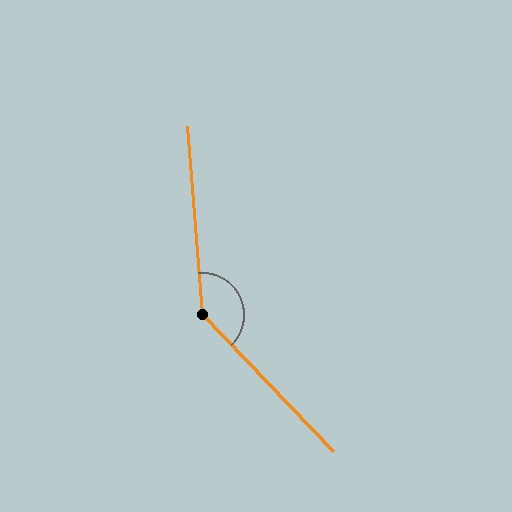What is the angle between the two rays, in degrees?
Approximately 141 degrees.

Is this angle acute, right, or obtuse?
It is obtuse.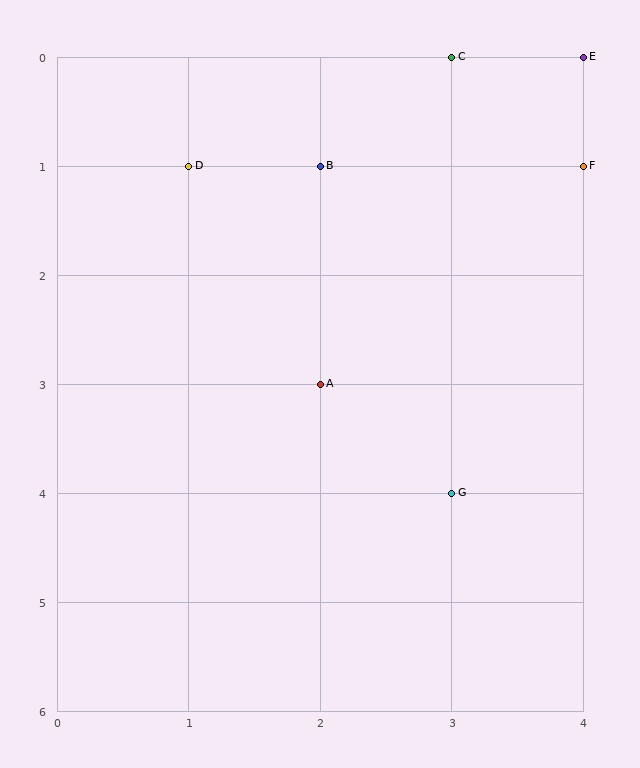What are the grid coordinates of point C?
Point C is at grid coordinates (3, 0).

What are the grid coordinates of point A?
Point A is at grid coordinates (2, 3).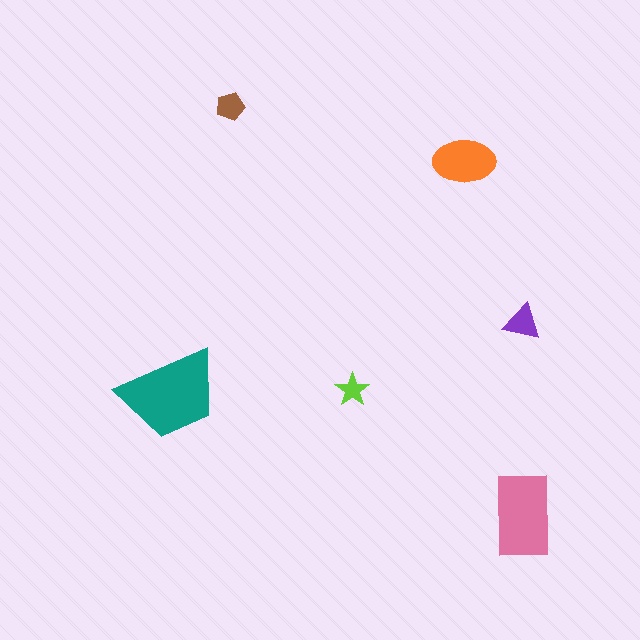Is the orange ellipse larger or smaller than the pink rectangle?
Smaller.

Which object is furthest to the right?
The pink rectangle is rightmost.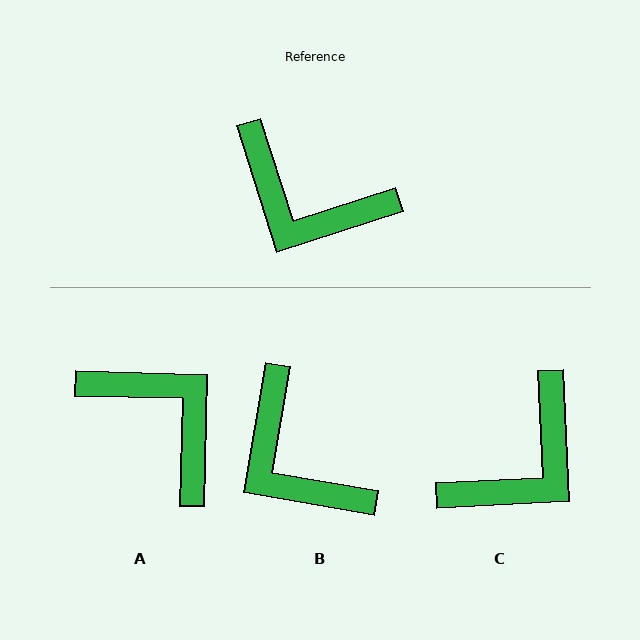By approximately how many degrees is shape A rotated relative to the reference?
Approximately 161 degrees counter-clockwise.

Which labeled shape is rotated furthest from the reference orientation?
A, about 161 degrees away.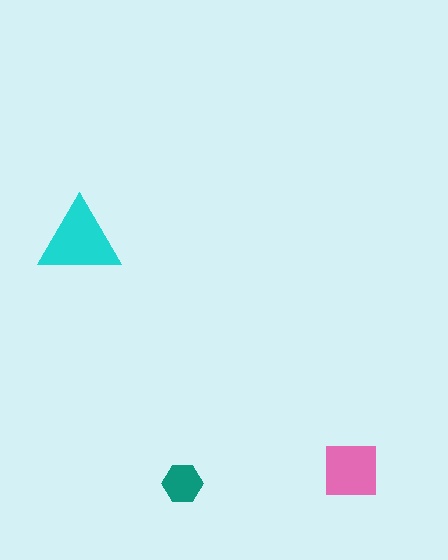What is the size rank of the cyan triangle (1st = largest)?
1st.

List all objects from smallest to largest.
The teal hexagon, the pink square, the cyan triangle.